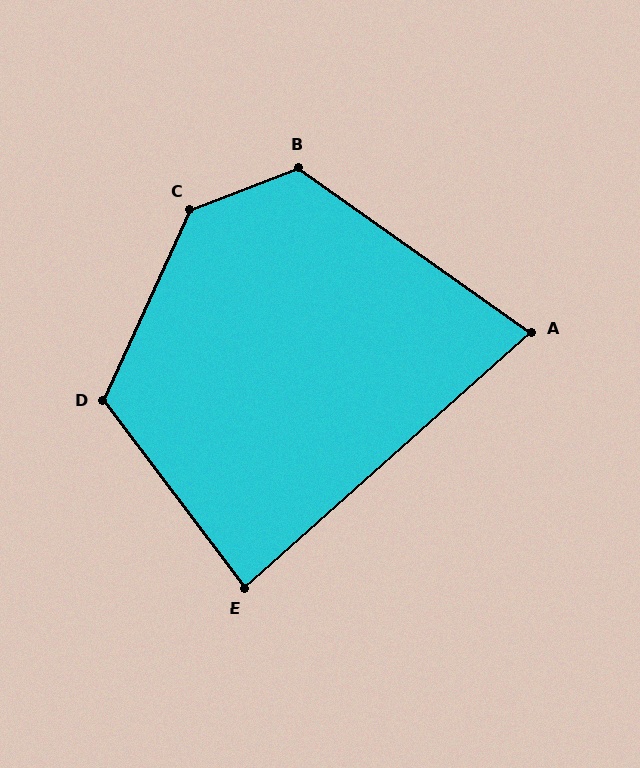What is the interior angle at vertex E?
Approximately 85 degrees (approximately right).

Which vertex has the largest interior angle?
C, at approximately 136 degrees.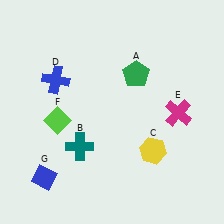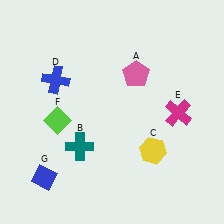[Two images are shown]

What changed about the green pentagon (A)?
In Image 1, A is green. In Image 2, it changed to pink.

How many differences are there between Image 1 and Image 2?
There is 1 difference between the two images.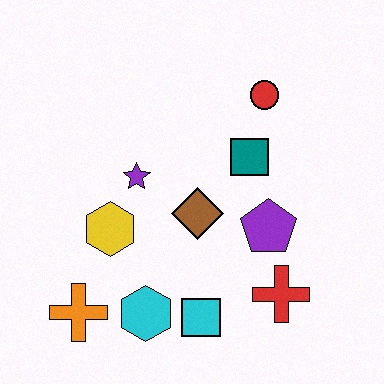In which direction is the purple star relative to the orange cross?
The purple star is above the orange cross.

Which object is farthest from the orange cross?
The red circle is farthest from the orange cross.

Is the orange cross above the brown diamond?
No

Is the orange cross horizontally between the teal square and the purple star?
No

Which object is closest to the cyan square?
The cyan hexagon is closest to the cyan square.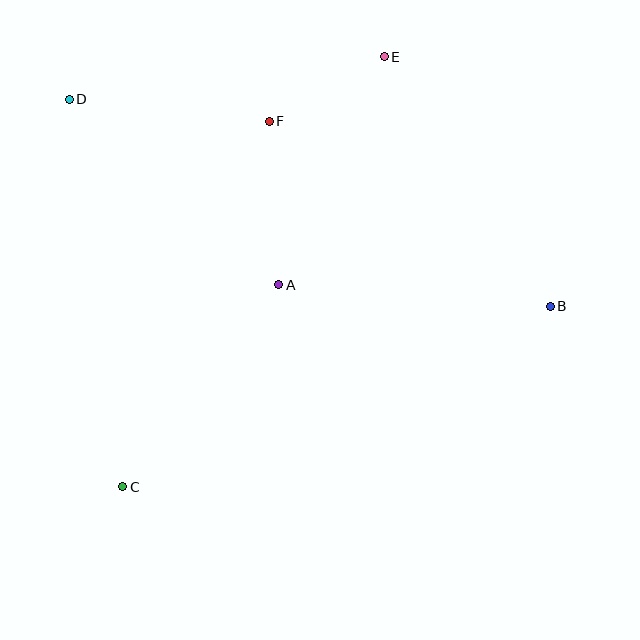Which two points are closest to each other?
Points E and F are closest to each other.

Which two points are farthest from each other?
Points B and D are farthest from each other.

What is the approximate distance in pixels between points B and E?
The distance between B and E is approximately 299 pixels.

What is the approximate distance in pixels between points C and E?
The distance between C and E is approximately 503 pixels.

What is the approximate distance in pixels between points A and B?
The distance between A and B is approximately 272 pixels.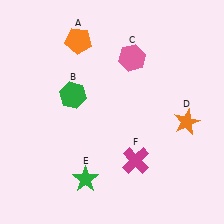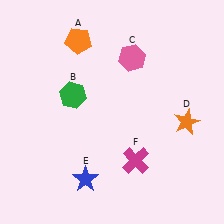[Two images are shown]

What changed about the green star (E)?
In Image 1, E is green. In Image 2, it changed to blue.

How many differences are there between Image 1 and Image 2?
There is 1 difference between the two images.